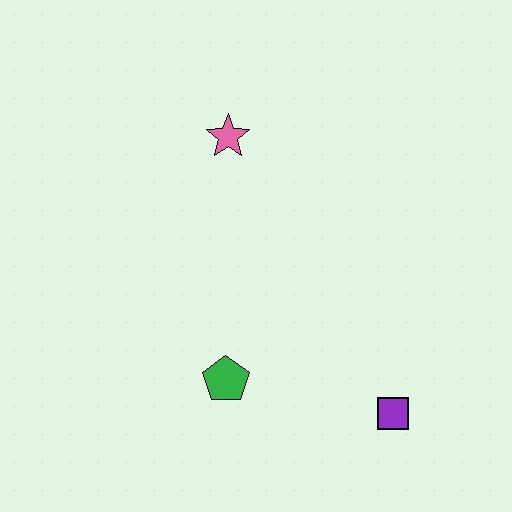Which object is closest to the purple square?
The green pentagon is closest to the purple square.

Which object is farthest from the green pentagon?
The pink star is farthest from the green pentagon.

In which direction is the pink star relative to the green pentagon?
The pink star is above the green pentagon.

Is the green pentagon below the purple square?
No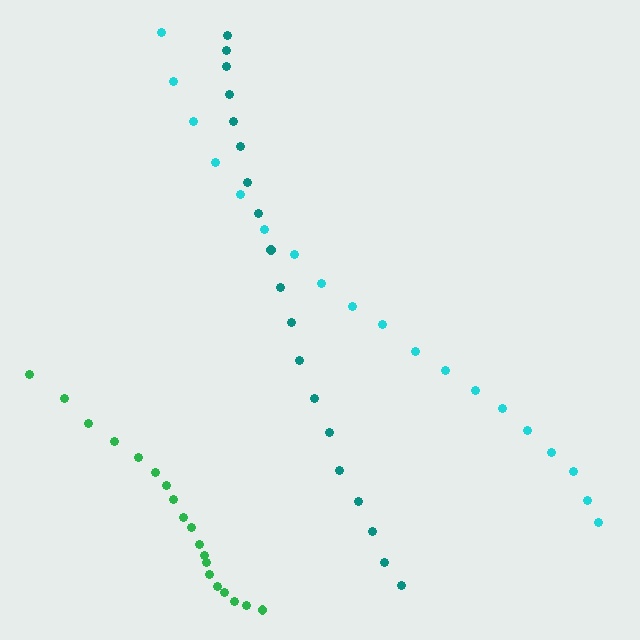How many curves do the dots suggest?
There are 3 distinct paths.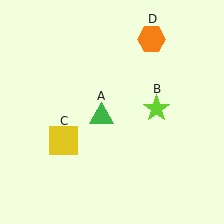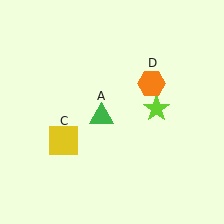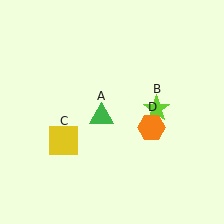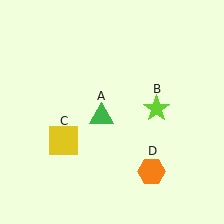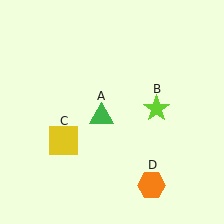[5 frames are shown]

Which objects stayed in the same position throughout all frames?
Green triangle (object A) and lime star (object B) and yellow square (object C) remained stationary.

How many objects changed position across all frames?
1 object changed position: orange hexagon (object D).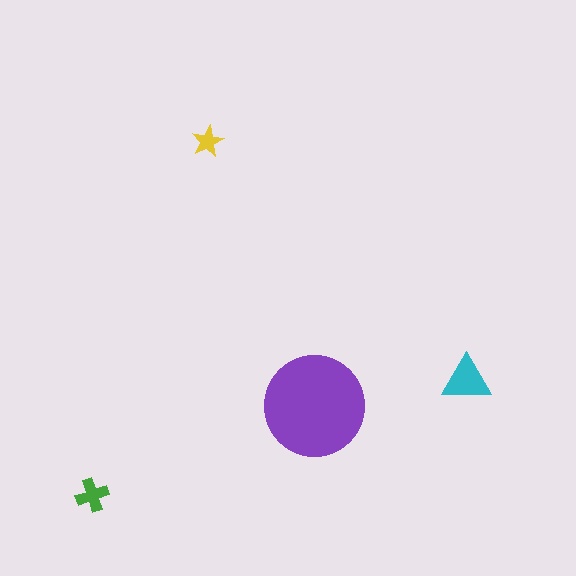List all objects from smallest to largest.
The yellow star, the green cross, the cyan triangle, the purple circle.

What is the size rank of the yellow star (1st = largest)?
4th.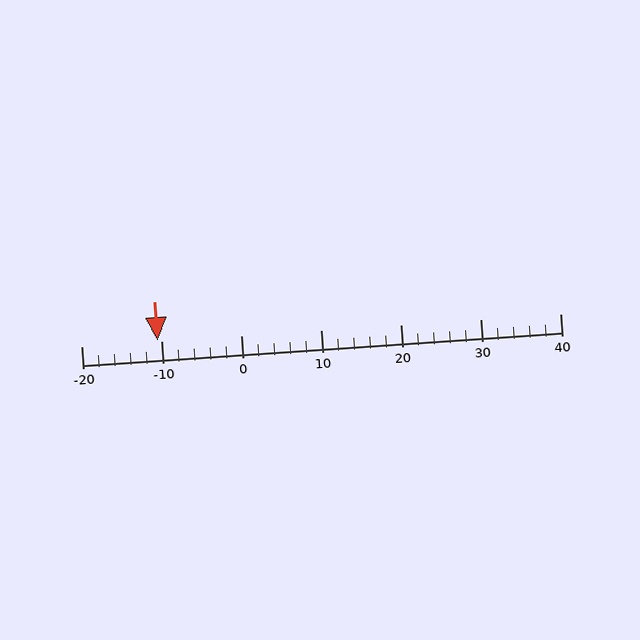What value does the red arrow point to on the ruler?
The red arrow points to approximately -10.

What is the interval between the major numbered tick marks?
The major tick marks are spaced 10 units apart.